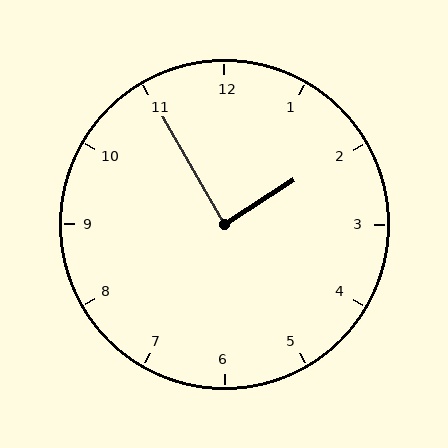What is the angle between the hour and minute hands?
Approximately 88 degrees.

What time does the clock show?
1:55.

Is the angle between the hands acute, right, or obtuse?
It is right.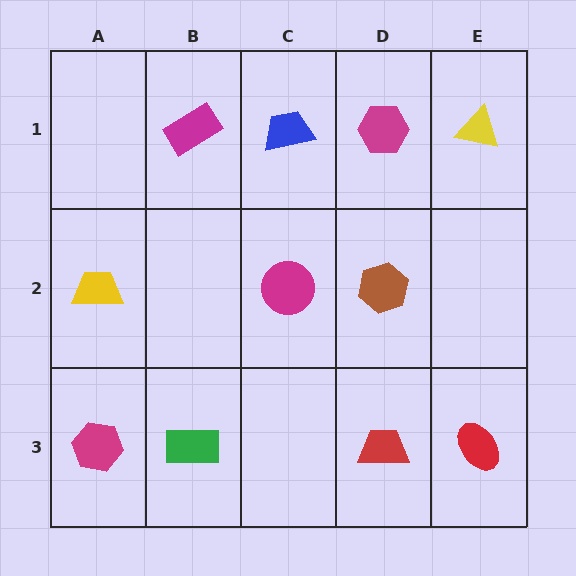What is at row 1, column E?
A yellow triangle.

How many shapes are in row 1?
4 shapes.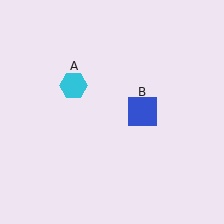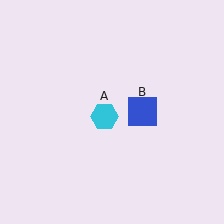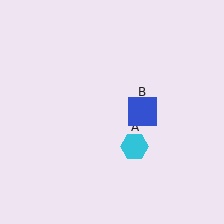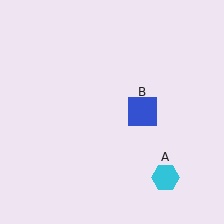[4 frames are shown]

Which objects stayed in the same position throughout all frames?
Blue square (object B) remained stationary.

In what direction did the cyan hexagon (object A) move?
The cyan hexagon (object A) moved down and to the right.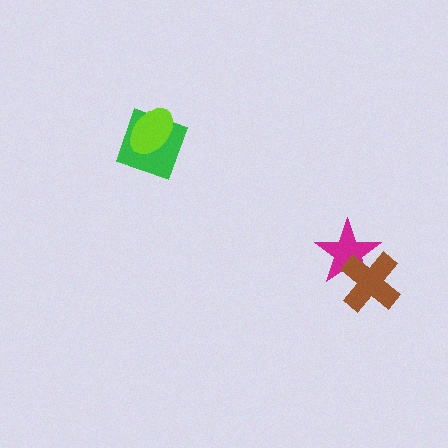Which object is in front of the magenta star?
The brown cross is in front of the magenta star.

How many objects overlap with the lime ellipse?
1 object overlaps with the lime ellipse.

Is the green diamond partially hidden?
Yes, it is partially covered by another shape.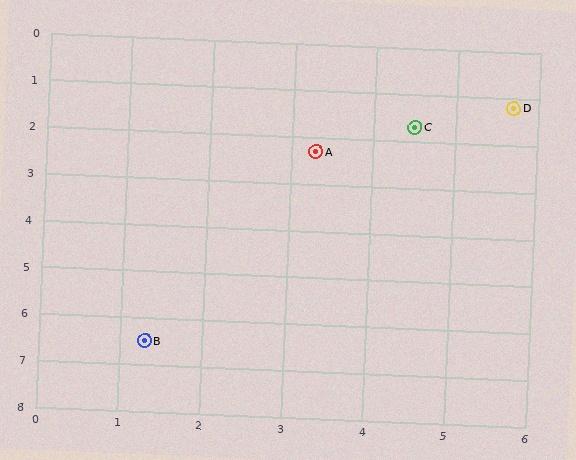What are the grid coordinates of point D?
Point D is at approximately (5.7, 1.2).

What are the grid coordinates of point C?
Point C is at approximately (4.5, 1.7).